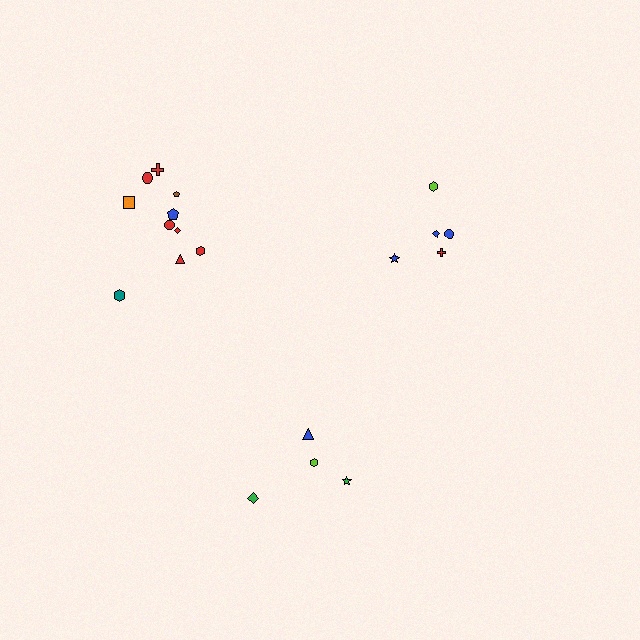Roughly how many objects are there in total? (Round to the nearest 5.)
Roughly 20 objects in total.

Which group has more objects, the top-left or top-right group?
The top-left group.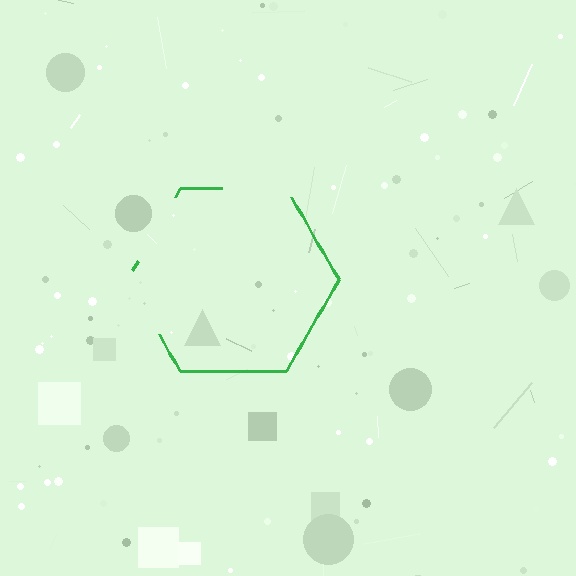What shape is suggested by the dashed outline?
The dashed outline suggests a hexagon.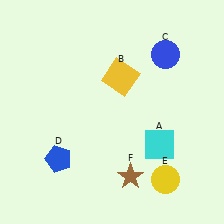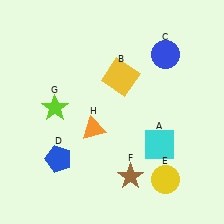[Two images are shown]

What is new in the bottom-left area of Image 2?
An orange triangle (H) was added in the bottom-left area of Image 2.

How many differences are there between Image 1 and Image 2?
There are 2 differences between the two images.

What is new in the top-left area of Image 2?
A lime star (G) was added in the top-left area of Image 2.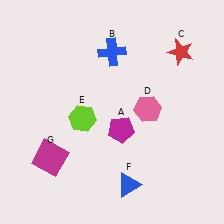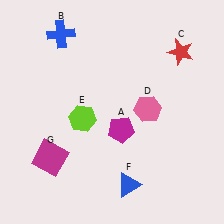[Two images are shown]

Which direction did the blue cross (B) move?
The blue cross (B) moved left.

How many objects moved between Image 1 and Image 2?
1 object moved between the two images.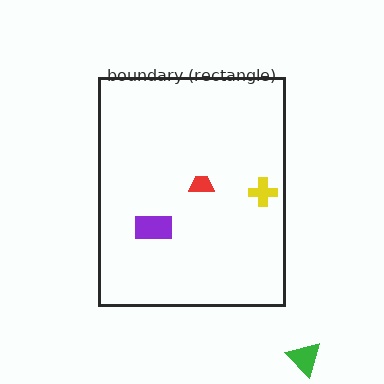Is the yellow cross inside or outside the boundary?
Inside.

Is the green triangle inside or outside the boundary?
Outside.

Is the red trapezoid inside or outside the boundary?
Inside.